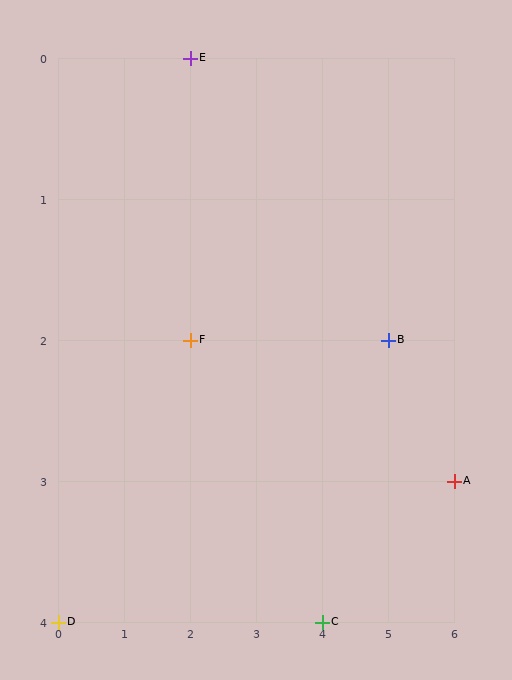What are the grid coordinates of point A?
Point A is at grid coordinates (6, 3).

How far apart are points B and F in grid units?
Points B and F are 3 columns apart.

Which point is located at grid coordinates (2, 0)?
Point E is at (2, 0).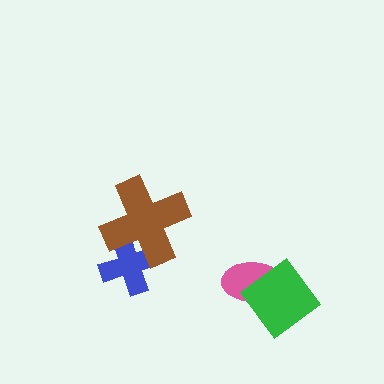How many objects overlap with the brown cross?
1 object overlaps with the brown cross.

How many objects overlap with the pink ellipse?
1 object overlaps with the pink ellipse.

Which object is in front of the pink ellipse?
The green diamond is in front of the pink ellipse.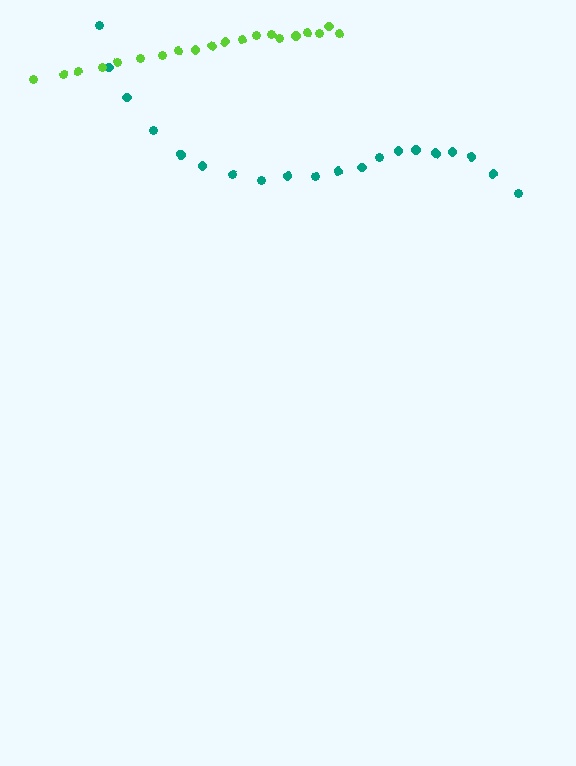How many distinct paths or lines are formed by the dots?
There are 2 distinct paths.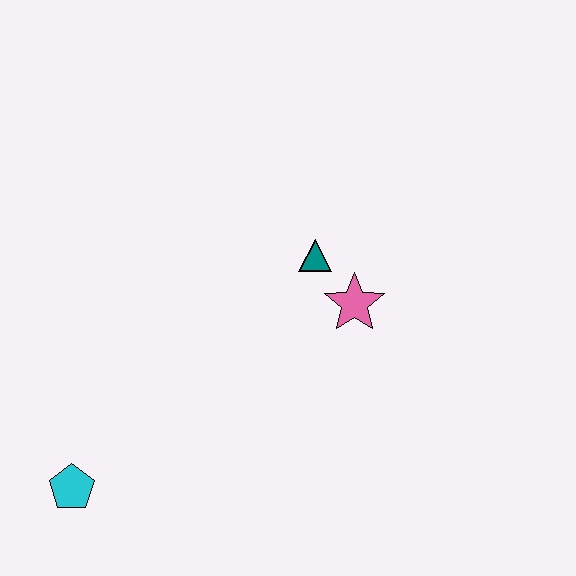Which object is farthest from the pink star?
The cyan pentagon is farthest from the pink star.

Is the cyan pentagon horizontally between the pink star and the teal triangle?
No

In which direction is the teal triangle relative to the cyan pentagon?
The teal triangle is to the right of the cyan pentagon.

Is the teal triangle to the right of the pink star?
No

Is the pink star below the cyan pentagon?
No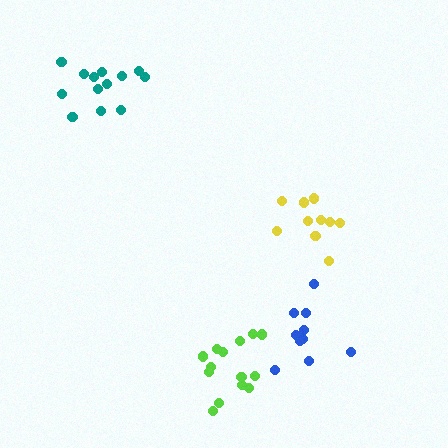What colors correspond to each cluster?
The clusters are colored: blue, lime, yellow, teal.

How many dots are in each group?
Group 1: 10 dots, Group 2: 15 dots, Group 3: 11 dots, Group 4: 13 dots (49 total).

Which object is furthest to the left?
The teal cluster is leftmost.